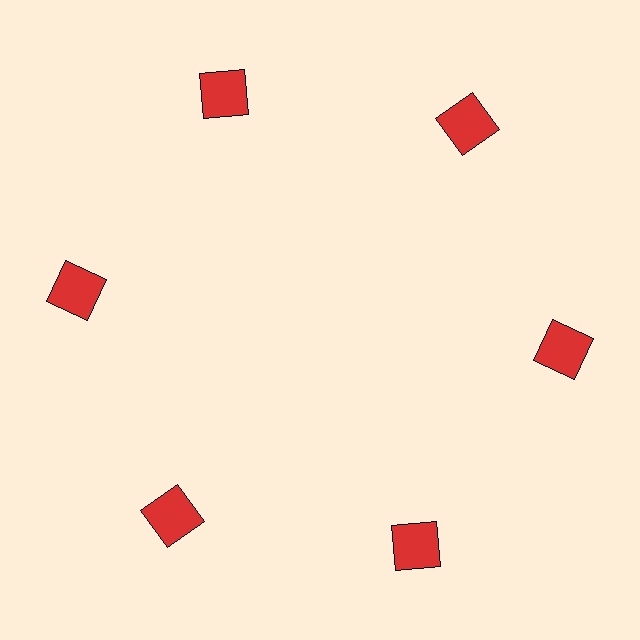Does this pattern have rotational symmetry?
Yes, this pattern has 6-fold rotational symmetry. It looks the same after rotating 60 degrees around the center.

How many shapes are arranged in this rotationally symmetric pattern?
There are 6 shapes, arranged in 6 groups of 1.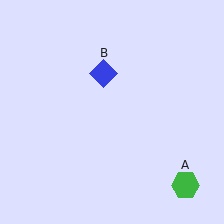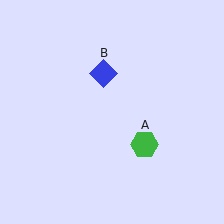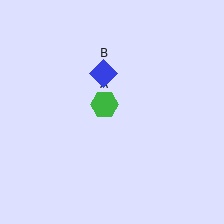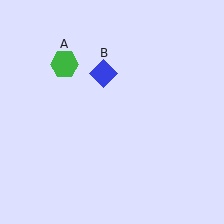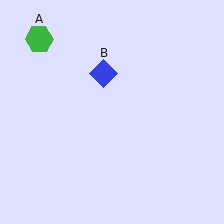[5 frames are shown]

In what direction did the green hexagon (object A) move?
The green hexagon (object A) moved up and to the left.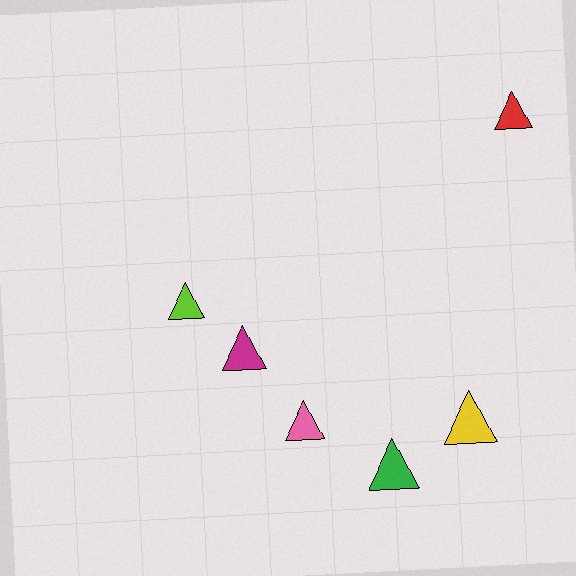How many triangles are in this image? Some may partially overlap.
There are 6 triangles.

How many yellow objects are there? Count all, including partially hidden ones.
There is 1 yellow object.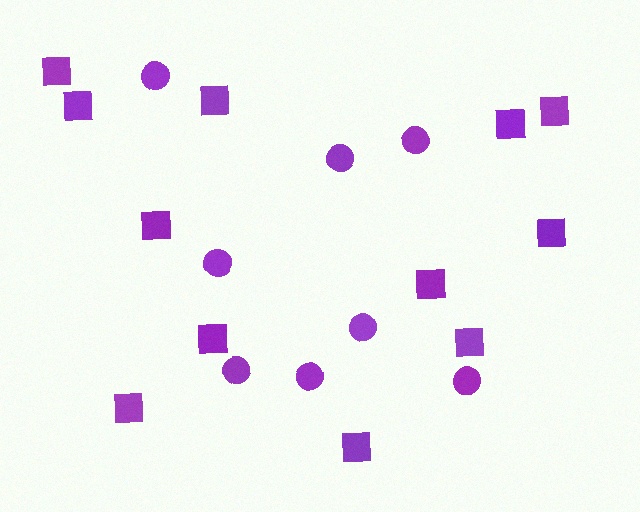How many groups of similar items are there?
There are 2 groups: one group of squares (12) and one group of circles (8).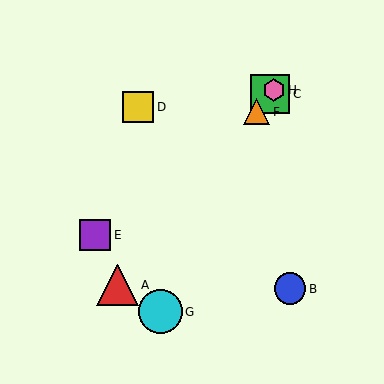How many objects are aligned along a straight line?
4 objects (A, C, F, H) are aligned along a straight line.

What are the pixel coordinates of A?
Object A is at (117, 285).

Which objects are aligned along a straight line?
Objects A, C, F, H are aligned along a straight line.